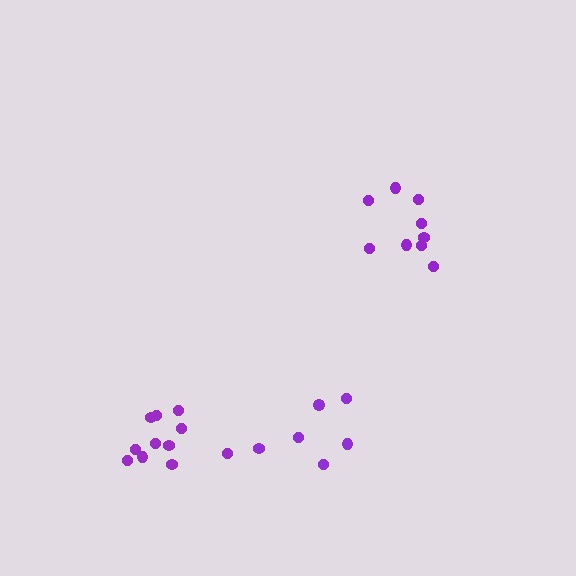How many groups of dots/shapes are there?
There are 3 groups.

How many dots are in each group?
Group 1: 6 dots, Group 2: 11 dots, Group 3: 9 dots (26 total).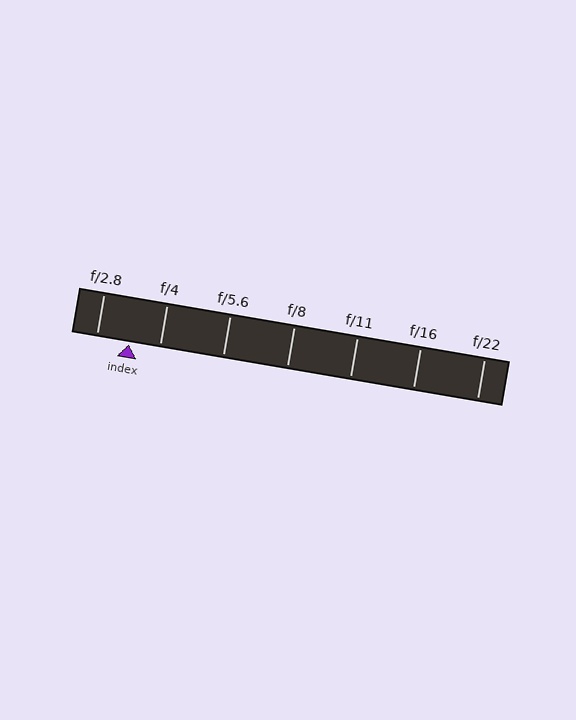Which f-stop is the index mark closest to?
The index mark is closest to f/4.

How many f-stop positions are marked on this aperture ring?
There are 7 f-stop positions marked.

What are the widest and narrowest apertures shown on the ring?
The widest aperture shown is f/2.8 and the narrowest is f/22.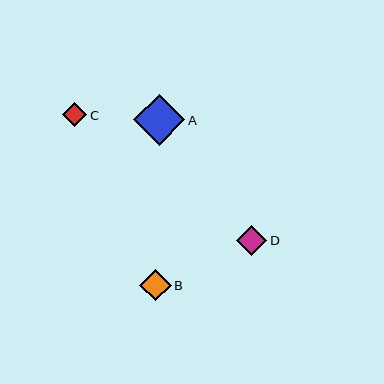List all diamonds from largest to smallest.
From largest to smallest: A, B, D, C.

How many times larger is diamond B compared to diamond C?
Diamond B is approximately 1.3 times the size of diamond C.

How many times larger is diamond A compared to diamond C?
Diamond A is approximately 2.1 times the size of diamond C.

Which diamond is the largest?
Diamond A is the largest with a size of approximately 51 pixels.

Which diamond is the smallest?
Diamond C is the smallest with a size of approximately 24 pixels.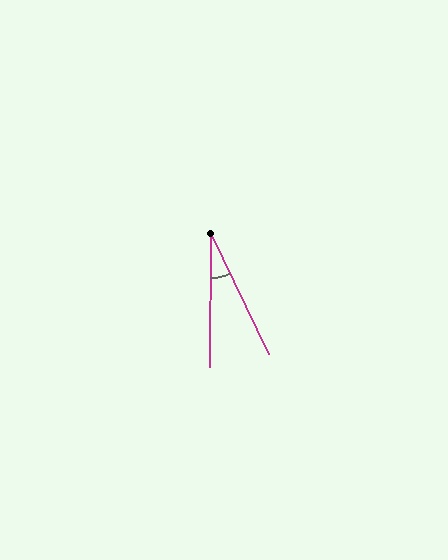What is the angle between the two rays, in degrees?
Approximately 26 degrees.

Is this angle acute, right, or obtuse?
It is acute.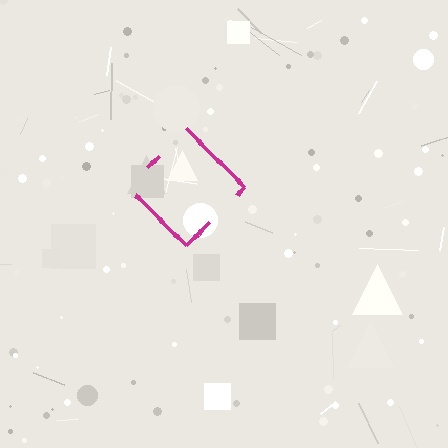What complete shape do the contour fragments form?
The contour fragments form a diamond.